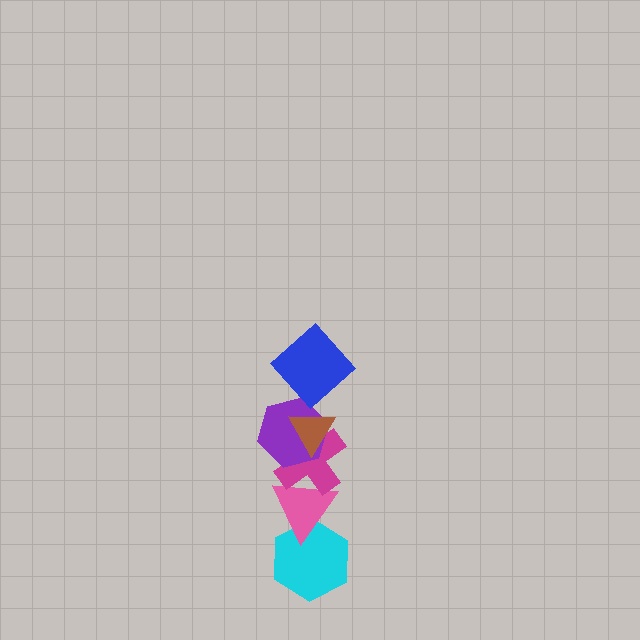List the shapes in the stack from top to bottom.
From top to bottom: the blue diamond, the brown triangle, the purple hexagon, the magenta cross, the pink triangle, the cyan hexagon.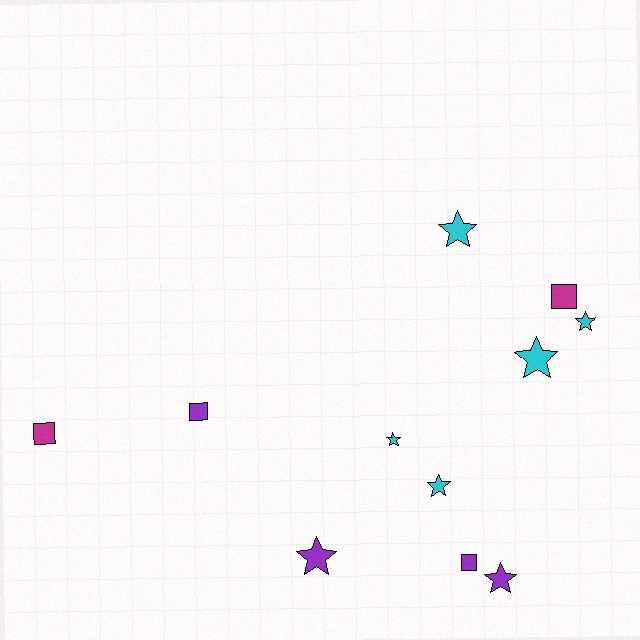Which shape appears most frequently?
Star, with 7 objects.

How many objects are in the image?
There are 11 objects.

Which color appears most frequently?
Cyan, with 5 objects.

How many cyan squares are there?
There are no cyan squares.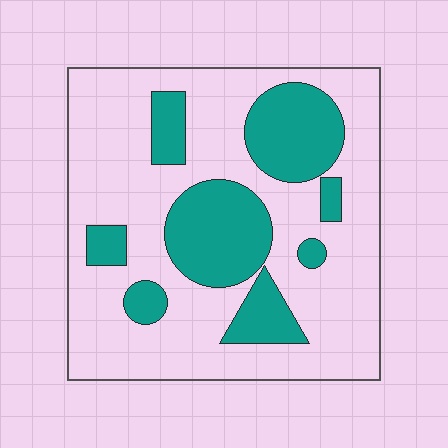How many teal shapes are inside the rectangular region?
8.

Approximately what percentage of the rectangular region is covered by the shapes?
Approximately 30%.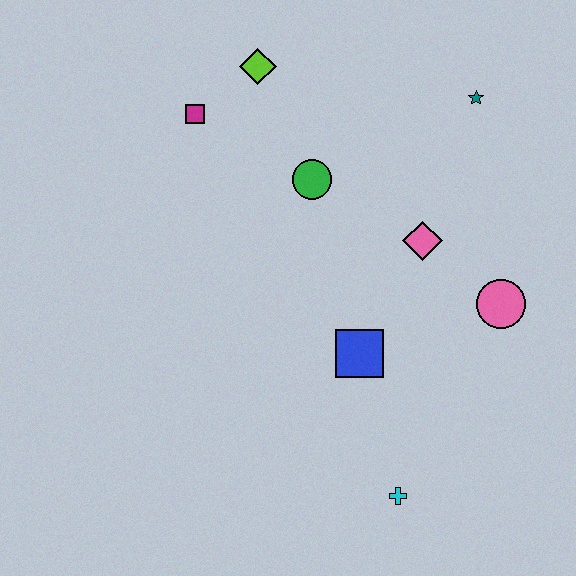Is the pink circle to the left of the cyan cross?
No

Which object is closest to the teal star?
The pink diamond is closest to the teal star.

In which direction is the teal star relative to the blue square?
The teal star is above the blue square.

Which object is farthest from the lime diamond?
The cyan cross is farthest from the lime diamond.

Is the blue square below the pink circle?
Yes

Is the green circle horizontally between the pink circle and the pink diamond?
No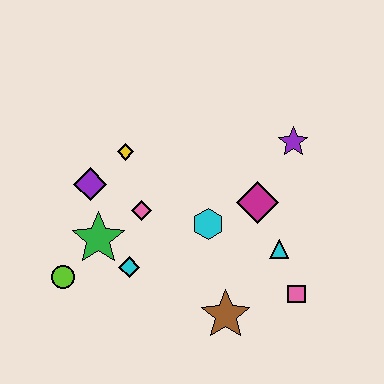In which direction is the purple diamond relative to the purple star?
The purple diamond is to the left of the purple star.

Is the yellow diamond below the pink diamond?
No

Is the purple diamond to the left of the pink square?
Yes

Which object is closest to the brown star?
The pink square is closest to the brown star.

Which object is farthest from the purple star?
The lime circle is farthest from the purple star.